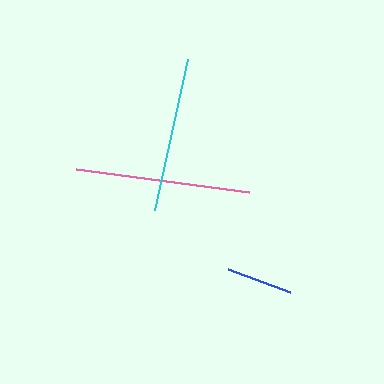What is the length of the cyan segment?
The cyan segment is approximately 154 pixels long.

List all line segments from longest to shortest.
From longest to shortest: pink, cyan, blue.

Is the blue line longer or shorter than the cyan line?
The cyan line is longer than the blue line.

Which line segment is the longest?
The pink line is the longest at approximately 174 pixels.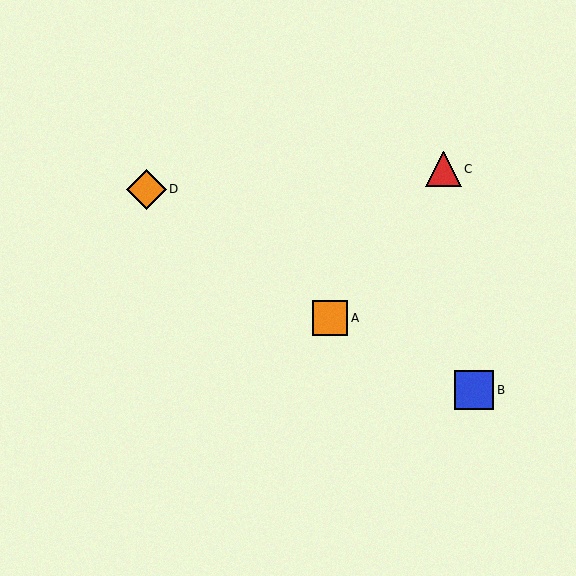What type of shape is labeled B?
Shape B is a blue square.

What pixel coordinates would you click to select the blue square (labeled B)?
Click at (474, 390) to select the blue square B.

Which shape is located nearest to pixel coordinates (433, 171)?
The red triangle (labeled C) at (444, 169) is nearest to that location.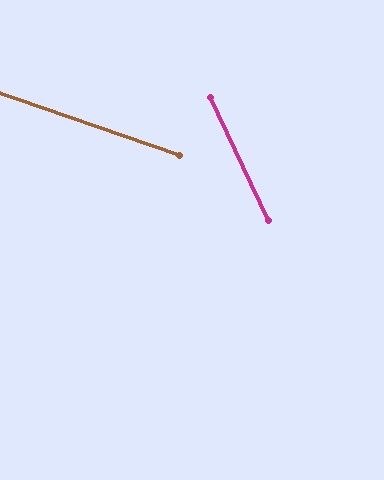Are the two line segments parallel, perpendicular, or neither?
Neither parallel nor perpendicular — they differ by about 46°.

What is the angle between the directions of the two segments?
Approximately 46 degrees.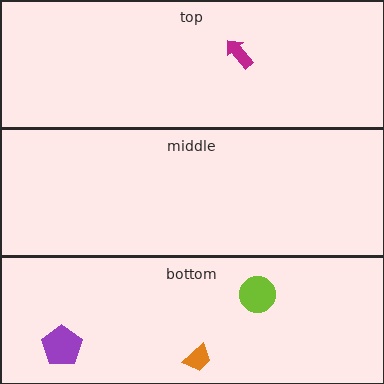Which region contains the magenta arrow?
The top region.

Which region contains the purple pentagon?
The bottom region.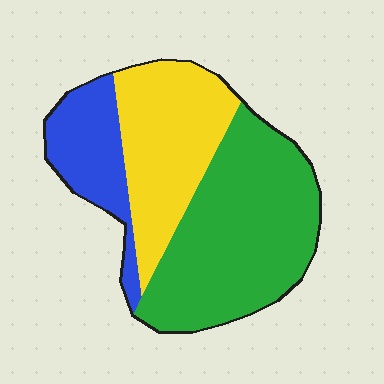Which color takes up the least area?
Blue, at roughly 20%.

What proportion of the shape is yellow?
Yellow takes up about one third (1/3) of the shape.